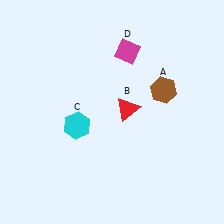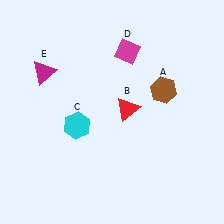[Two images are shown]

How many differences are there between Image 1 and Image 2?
There is 1 difference between the two images.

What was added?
A magenta triangle (E) was added in Image 2.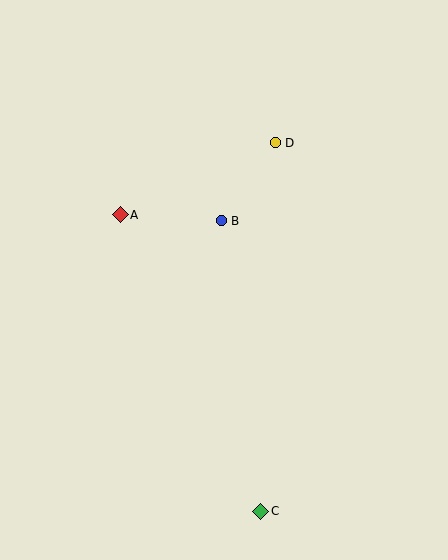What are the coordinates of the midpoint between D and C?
The midpoint between D and C is at (268, 327).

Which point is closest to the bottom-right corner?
Point C is closest to the bottom-right corner.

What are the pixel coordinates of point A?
Point A is at (120, 215).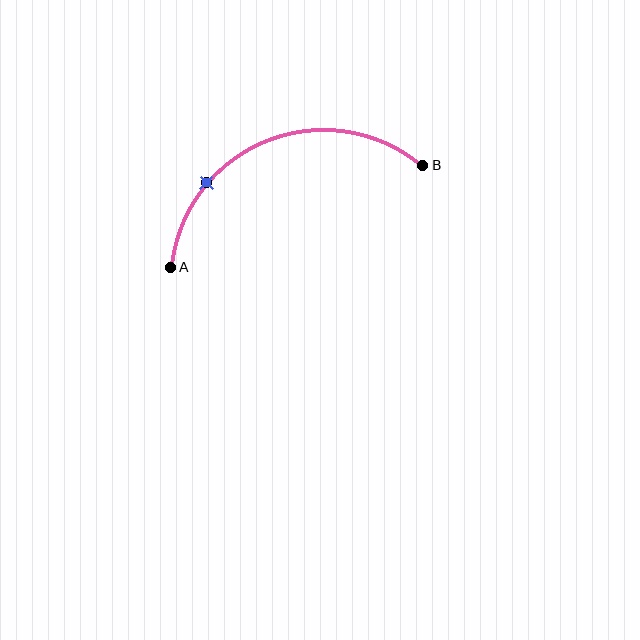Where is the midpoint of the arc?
The arc midpoint is the point on the curve farthest from the straight line joining A and B. It sits above that line.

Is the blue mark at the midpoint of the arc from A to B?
No. The blue mark lies on the arc but is closer to endpoint A. The arc midpoint would be at the point on the curve equidistant along the arc from both A and B.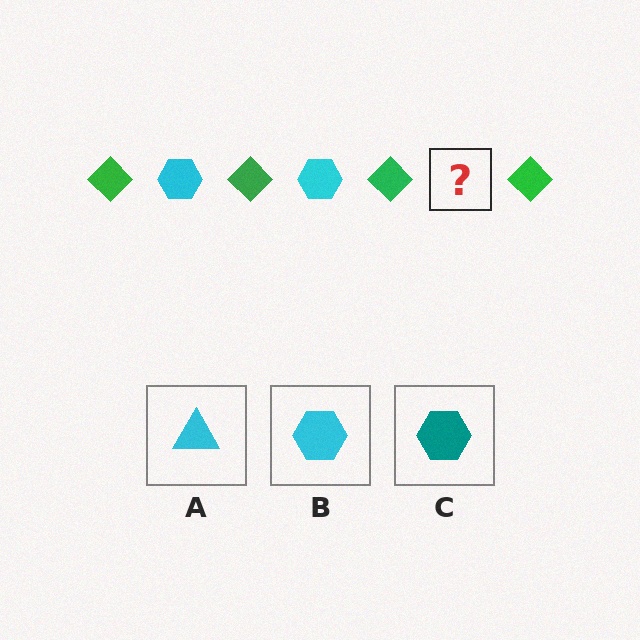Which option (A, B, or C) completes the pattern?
B.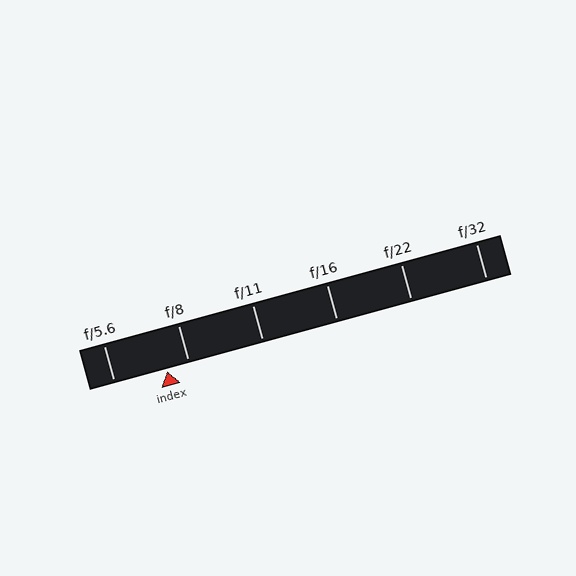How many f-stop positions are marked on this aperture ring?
There are 6 f-stop positions marked.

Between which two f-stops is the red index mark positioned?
The index mark is between f/5.6 and f/8.